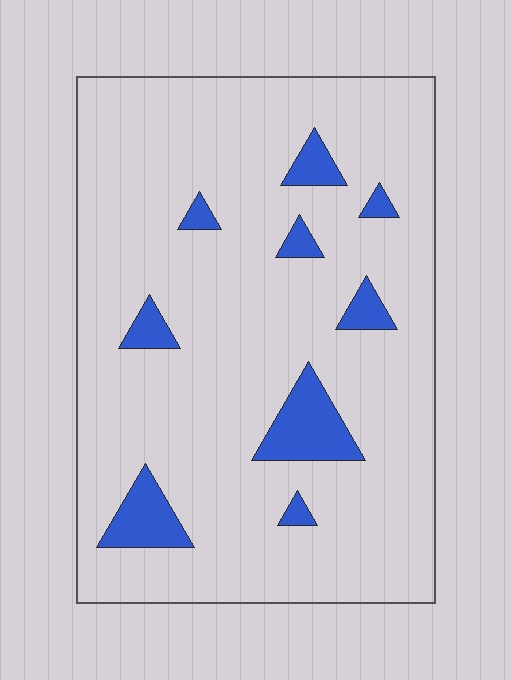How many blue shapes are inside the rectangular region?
9.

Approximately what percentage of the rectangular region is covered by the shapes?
Approximately 10%.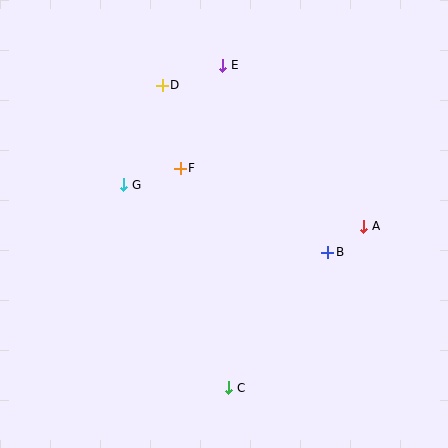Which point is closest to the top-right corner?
Point E is closest to the top-right corner.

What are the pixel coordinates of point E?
Point E is at (223, 65).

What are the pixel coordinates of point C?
Point C is at (229, 388).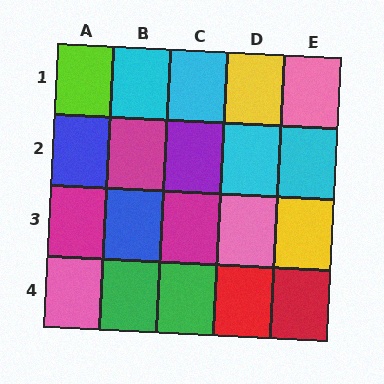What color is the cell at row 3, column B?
Blue.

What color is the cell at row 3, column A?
Magenta.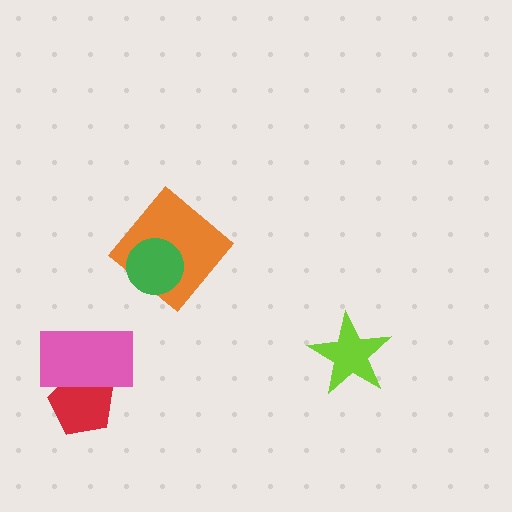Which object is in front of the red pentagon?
The pink rectangle is in front of the red pentagon.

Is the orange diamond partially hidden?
Yes, it is partially covered by another shape.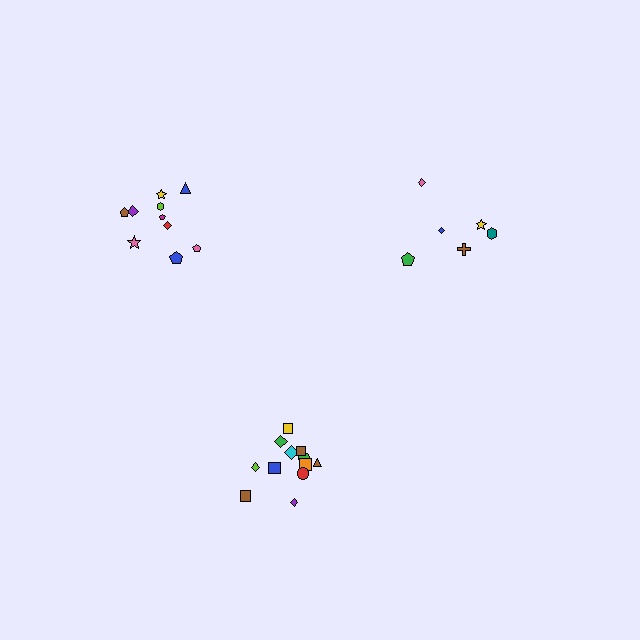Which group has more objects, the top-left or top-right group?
The top-left group.